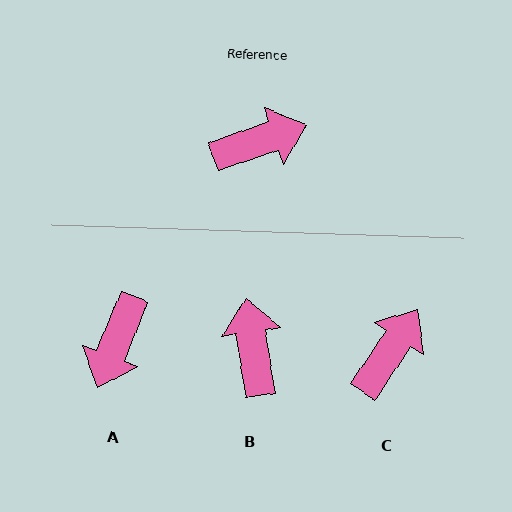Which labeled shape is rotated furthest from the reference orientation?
A, about 131 degrees away.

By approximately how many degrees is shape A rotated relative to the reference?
Approximately 131 degrees clockwise.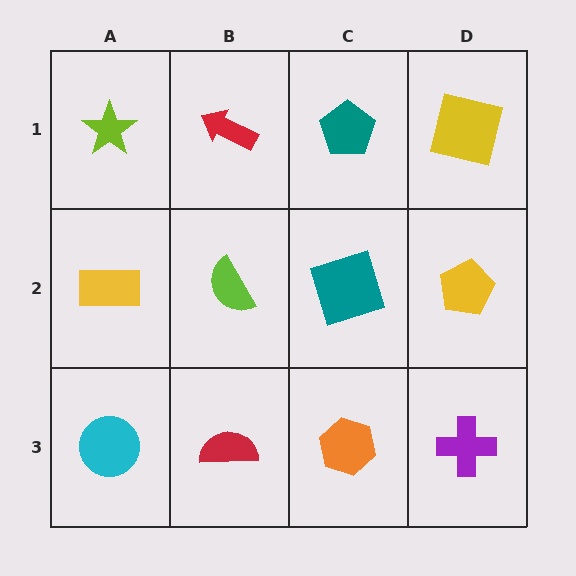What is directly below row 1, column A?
A yellow rectangle.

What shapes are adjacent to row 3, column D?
A yellow pentagon (row 2, column D), an orange hexagon (row 3, column C).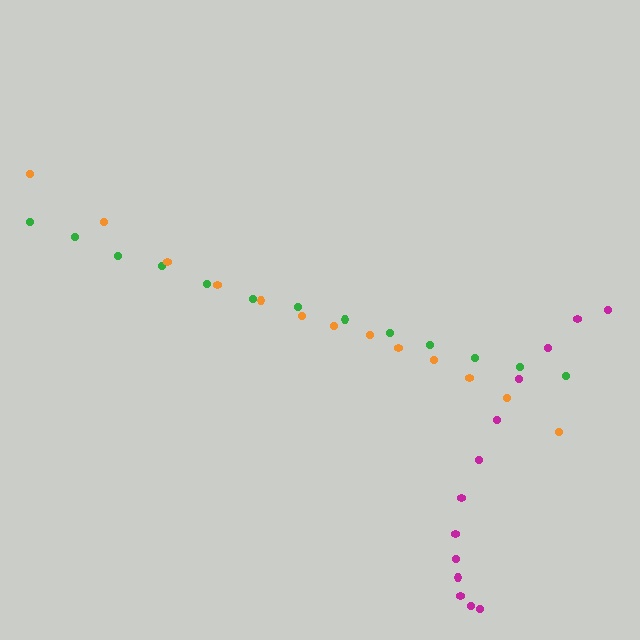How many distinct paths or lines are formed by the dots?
There are 3 distinct paths.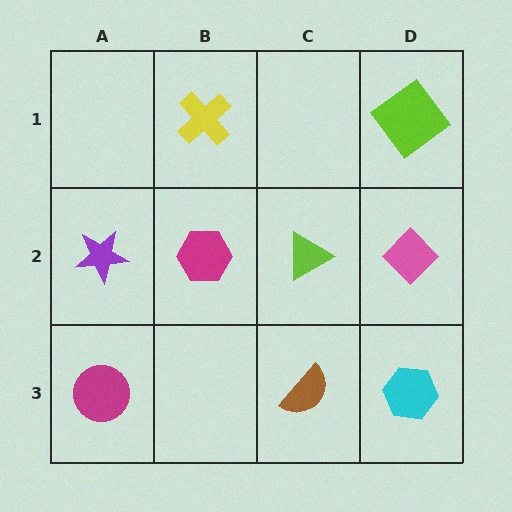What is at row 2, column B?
A magenta hexagon.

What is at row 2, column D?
A pink diamond.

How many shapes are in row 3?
3 shapes.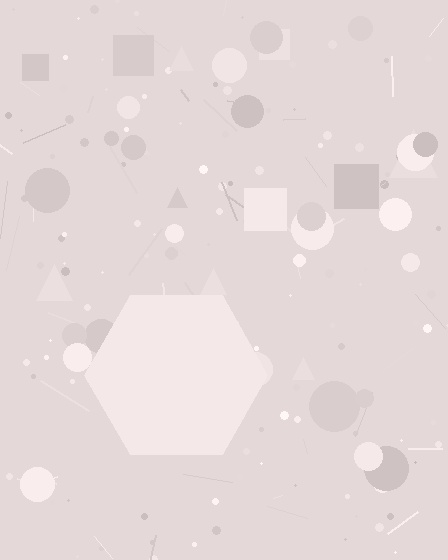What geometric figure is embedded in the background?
A hexagon is embedded in the background.